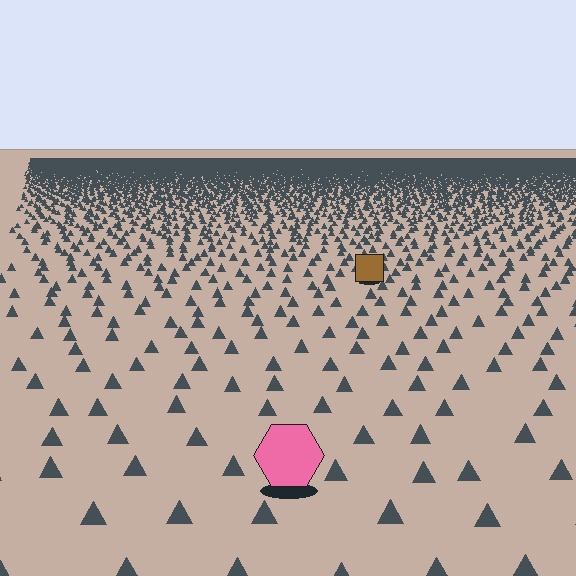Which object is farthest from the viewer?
The brown square is farthest from the viewer. It appears smaller and the ground texture around it is denser.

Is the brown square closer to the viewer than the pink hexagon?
No. The pink hexagon is closer — you can tell from the texture gradient: the ground texture is coarser near it.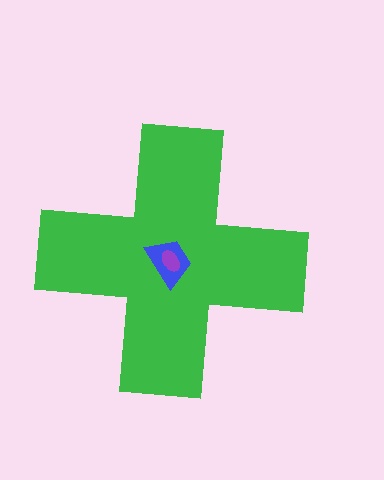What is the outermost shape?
The green cross.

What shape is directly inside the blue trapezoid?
The purple ellipse.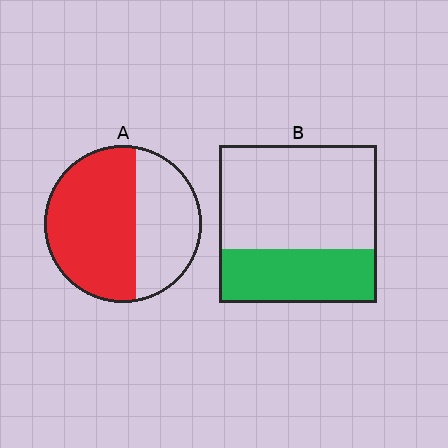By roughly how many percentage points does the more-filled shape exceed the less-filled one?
By roughly 25 percentage points (A over B).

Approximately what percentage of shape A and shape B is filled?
A is approximately 60% and B is approximately 35%.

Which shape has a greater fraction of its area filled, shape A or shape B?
Shape A.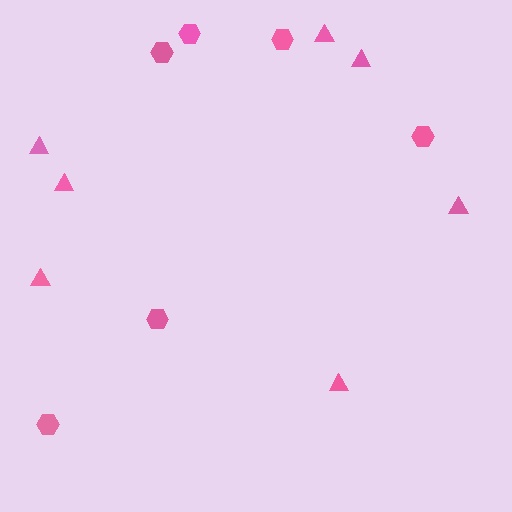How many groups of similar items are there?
There are 2 groups: one group of hexagons (6) and one group of triangles (7).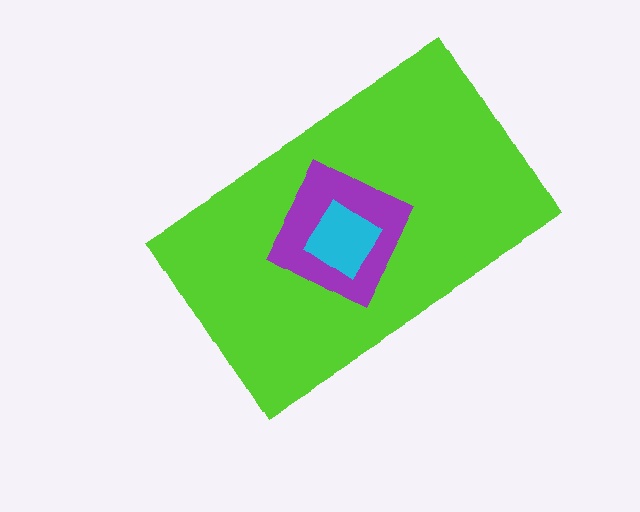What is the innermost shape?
The cyan diamond.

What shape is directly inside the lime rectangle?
The purple diamond.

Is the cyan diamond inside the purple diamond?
Yes.